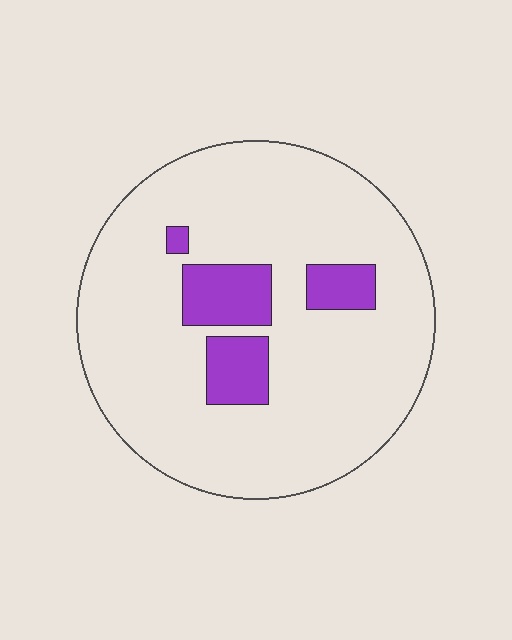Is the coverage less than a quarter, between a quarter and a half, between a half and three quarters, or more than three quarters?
Less than a quarter.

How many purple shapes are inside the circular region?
4.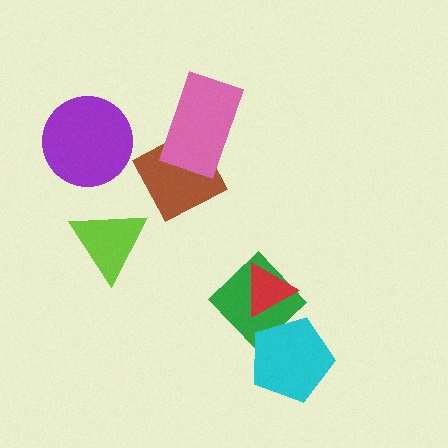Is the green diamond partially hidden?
Yes, it is partially covered by another shape.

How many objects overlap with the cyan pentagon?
1 object overlaps with the cyan pentagon.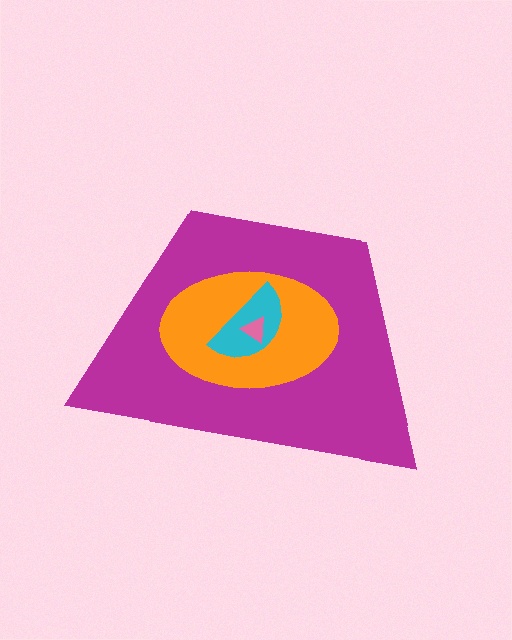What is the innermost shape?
The pink triangle.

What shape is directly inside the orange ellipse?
The cyan semicircle.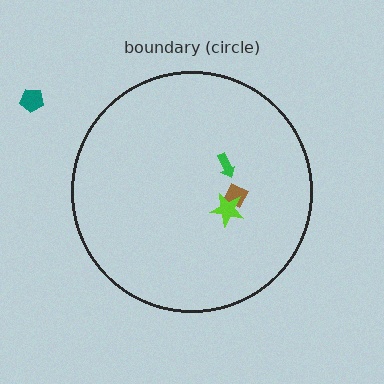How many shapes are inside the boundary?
3 inside, 1 outside.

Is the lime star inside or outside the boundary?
Inside.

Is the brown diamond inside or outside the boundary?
Inside.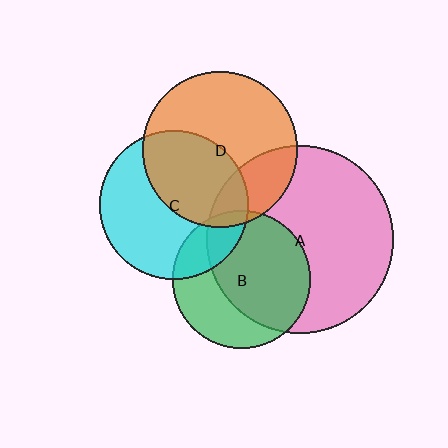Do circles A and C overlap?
Yes.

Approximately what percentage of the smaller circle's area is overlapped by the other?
Approximately 15%.